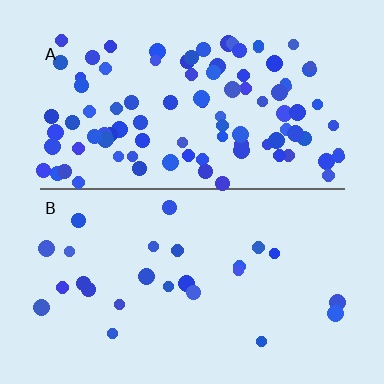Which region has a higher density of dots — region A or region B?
A (the top).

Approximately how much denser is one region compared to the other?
Approximately 3.7× — region A over region B.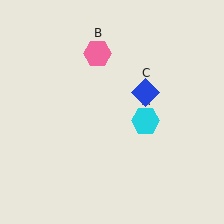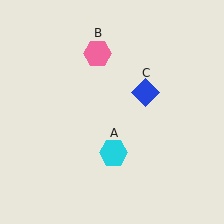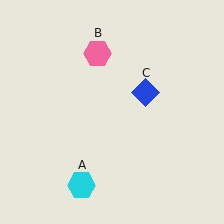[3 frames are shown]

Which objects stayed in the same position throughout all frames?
Pink hexagon (object B) and blue diamond (object C) remained stationary.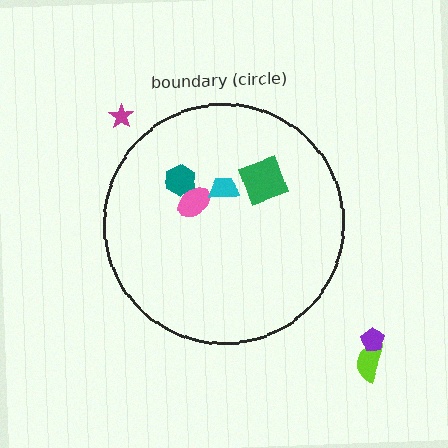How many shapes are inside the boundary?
4 inside, 3 outside.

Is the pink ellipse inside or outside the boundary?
Inside.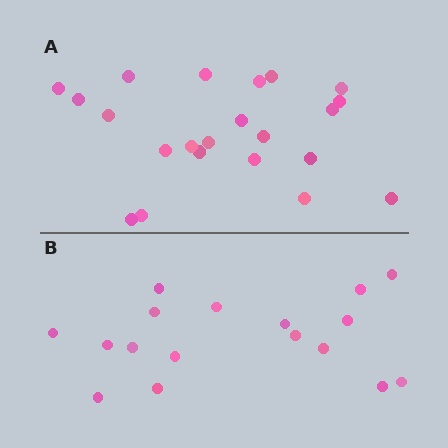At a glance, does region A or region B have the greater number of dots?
Region A (the top region) has more dots.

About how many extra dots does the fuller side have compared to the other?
Region A has about 5 more dots than region B.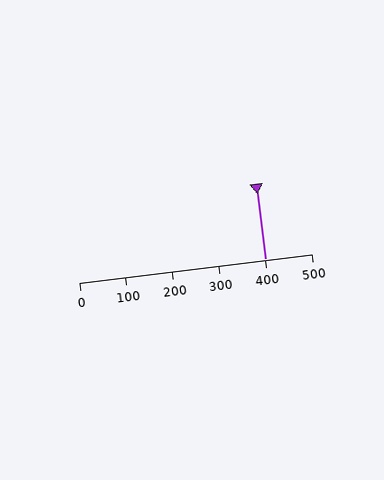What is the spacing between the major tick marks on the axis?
The major ticks are spaced 100 apart.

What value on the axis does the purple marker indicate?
The marker indicates approximately 400.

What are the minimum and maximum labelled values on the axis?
The axis runs from 0 to 500.